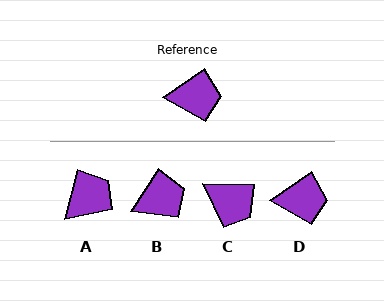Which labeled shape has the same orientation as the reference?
D.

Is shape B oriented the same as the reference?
No, it is off by about 22 degrees.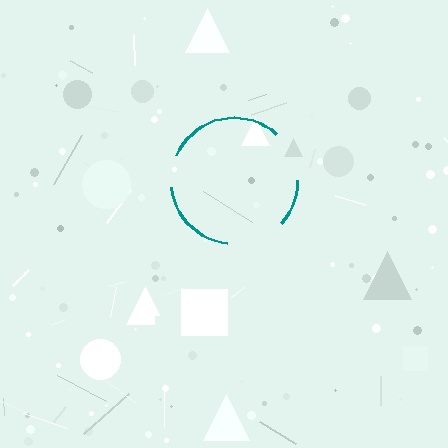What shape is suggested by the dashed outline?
The dashed outline suggests a circle.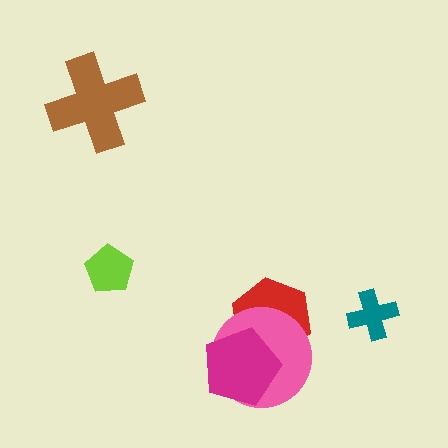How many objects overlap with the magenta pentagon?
2 objects overlap with the magenta pentagon.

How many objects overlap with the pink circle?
2 objects overlap with the pink circle.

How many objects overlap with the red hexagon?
2 objects overlap with the red hexagon.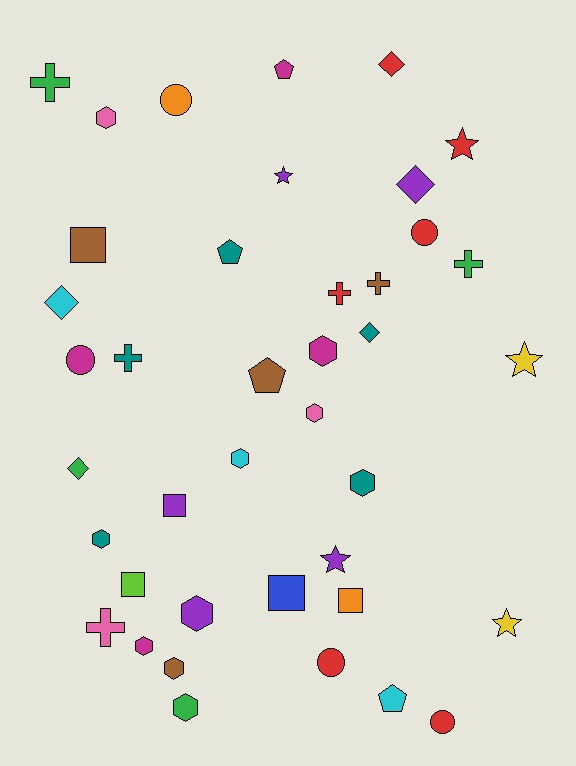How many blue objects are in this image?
There is 1 blue object.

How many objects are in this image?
There are 40 objects.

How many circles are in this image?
There are 5 circles.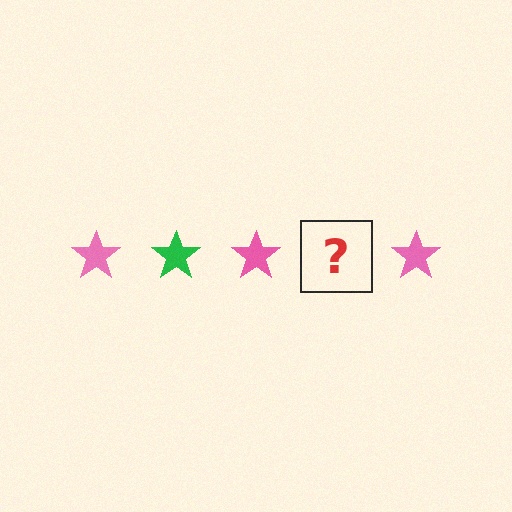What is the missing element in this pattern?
The missing element is a green star.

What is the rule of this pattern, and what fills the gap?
The rule is that the pattern cycles through pink, green stars. The gap should be filled with a green star.